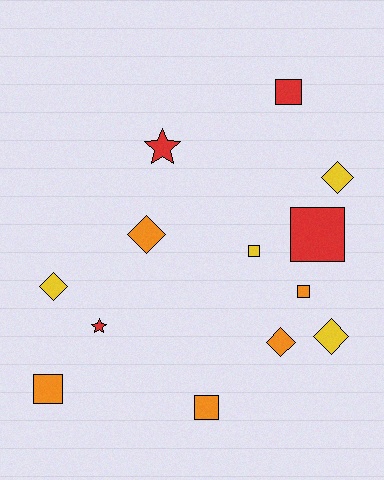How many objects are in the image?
There are 13 objects.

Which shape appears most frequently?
Square, with 6 objects.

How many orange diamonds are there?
There are 2 orange diamonds.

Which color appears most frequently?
Orange, with 5 objects.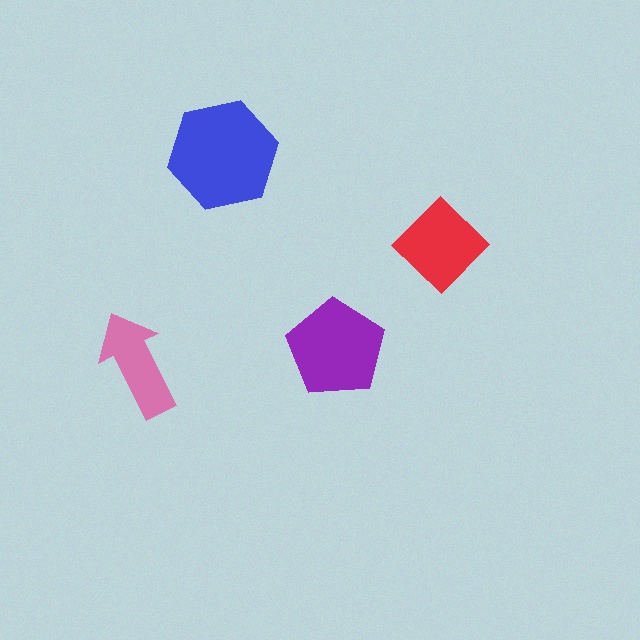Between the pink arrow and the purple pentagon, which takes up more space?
The purple pentagon.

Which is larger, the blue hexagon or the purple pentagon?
The blue hexagon.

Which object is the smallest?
The pink arrow.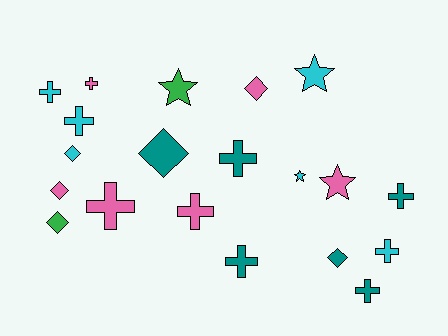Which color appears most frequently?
Cyan, with 6 objects.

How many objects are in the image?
There are 20 objects.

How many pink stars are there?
There is 1 pink star.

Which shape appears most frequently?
Cross, with 10 objects.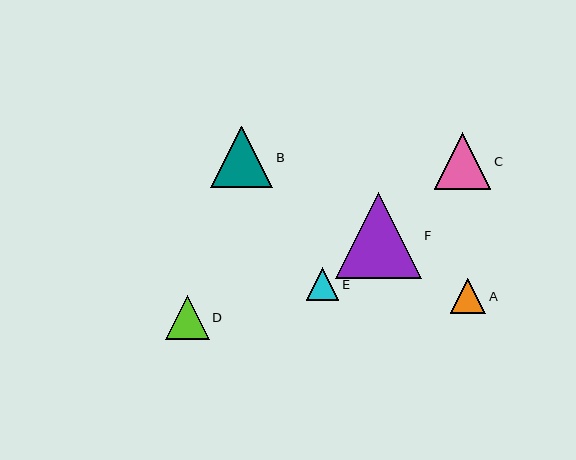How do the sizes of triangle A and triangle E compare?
Triangle A and triangle E are approximately the same size.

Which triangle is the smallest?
Triangle E is the smallest with a size of approximately 32 pixels.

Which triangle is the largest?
Triangle F is the largest with a size of approximately 86 pixels.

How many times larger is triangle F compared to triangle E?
Triangle F is approximately 2.6 times the size of triangle E.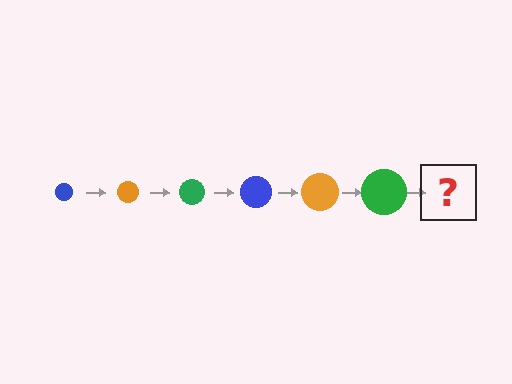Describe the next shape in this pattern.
It should be a blue circle, larger than the previous one.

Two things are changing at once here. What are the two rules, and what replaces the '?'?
The two rules are that the circle grows larger each step and the color cycles through blue, orange, and green. The '?' should be a blue circle, larger than the previous one.